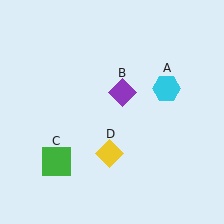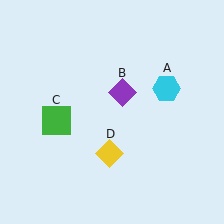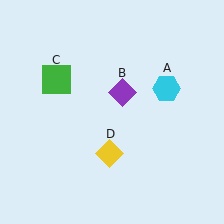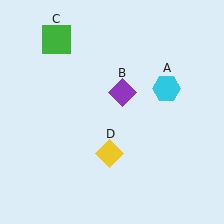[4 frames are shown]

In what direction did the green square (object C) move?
The green square (object C) moved up.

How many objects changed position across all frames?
1 object changed position: green square (object C).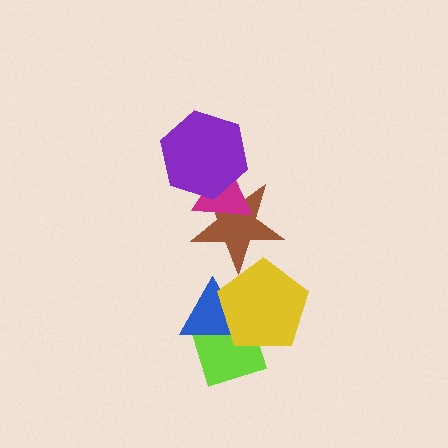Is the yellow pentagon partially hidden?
Yes, it is partially covered by another shape.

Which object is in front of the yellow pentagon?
The brown star is in front of the yellow pentagon.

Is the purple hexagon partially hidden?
No, no other shape covers it.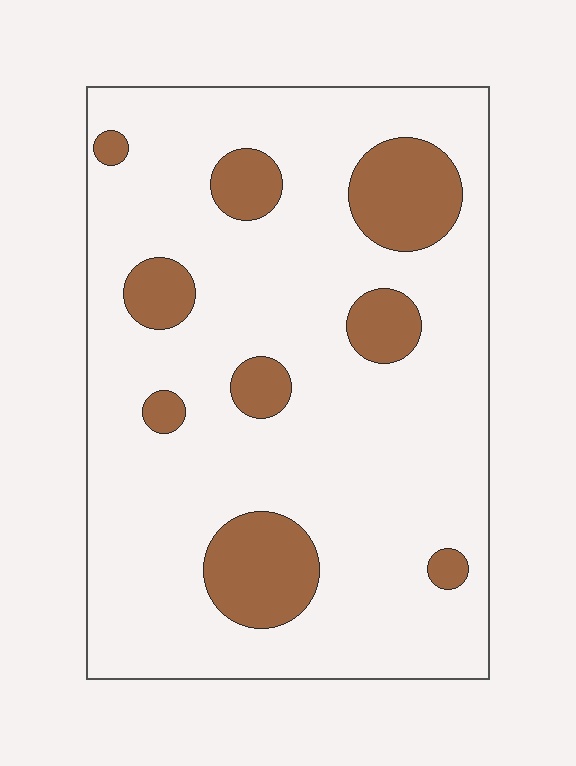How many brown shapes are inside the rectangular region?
9.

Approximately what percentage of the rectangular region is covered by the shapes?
Approximately 15%.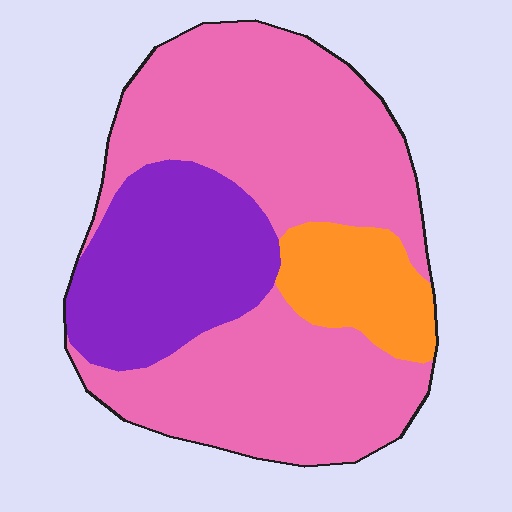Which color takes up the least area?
Orange, at roughly 10%.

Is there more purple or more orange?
Purple.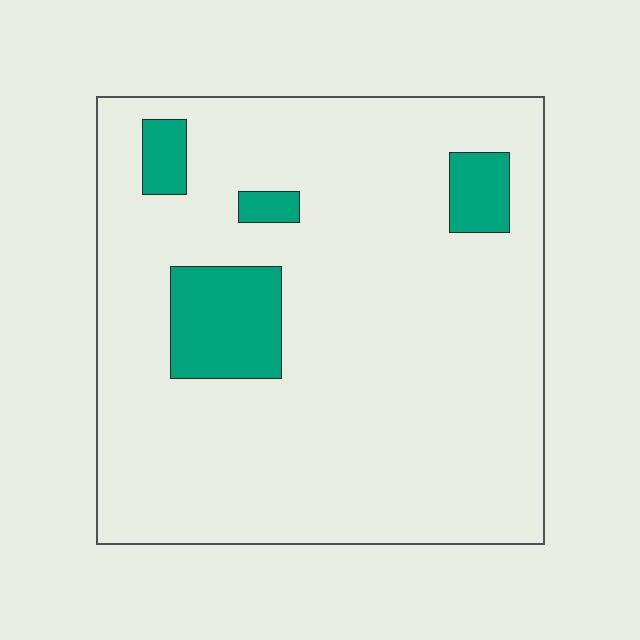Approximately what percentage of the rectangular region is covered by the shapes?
Approximately 10%.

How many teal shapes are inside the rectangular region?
4.